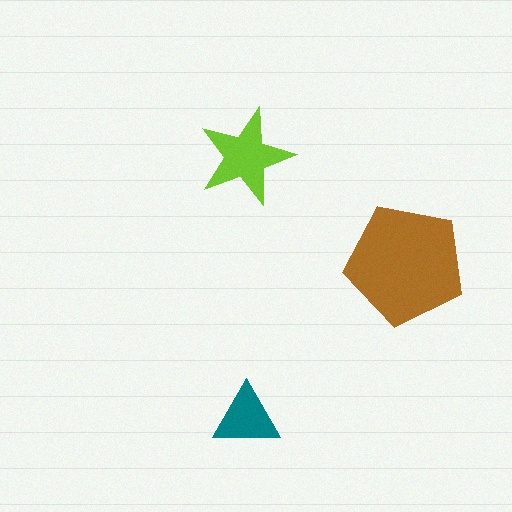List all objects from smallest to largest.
The teal triangle, the lime star, the brown pentagon.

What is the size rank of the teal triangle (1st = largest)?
3rd.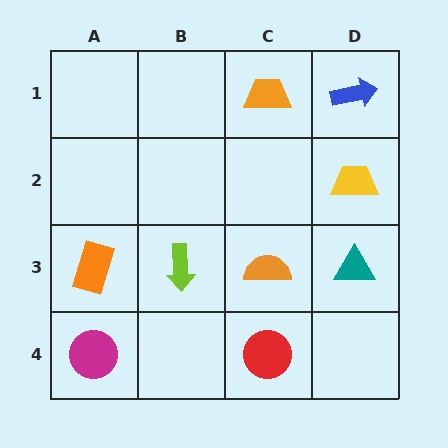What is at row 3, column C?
An orange semicircle.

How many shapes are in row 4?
2 shapes.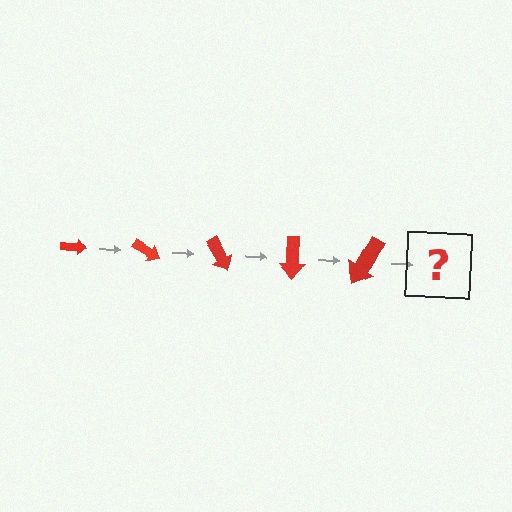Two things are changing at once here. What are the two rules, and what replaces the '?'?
The two rules are that the arrow grows larger each step and it rotates 30 degrees each step. The '?' should be an arrow, larger than the previous one and rotated 150 degrees from the start.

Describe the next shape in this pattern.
It should be an arrow, larger than the previous one and rotated 150 degrees from the start.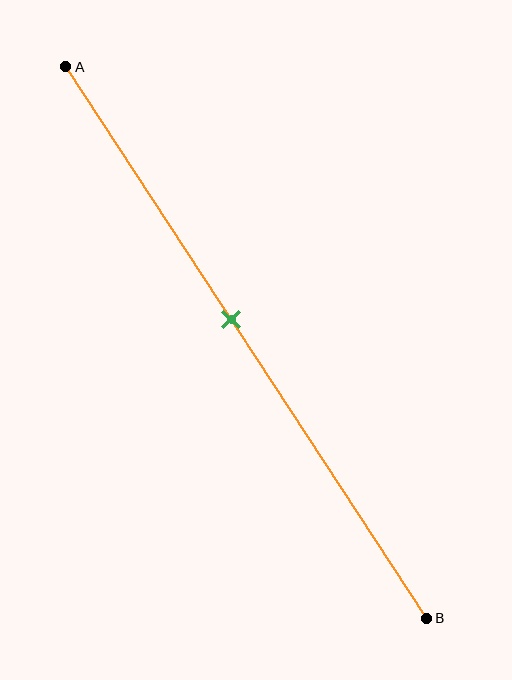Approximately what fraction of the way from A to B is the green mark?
The green mark is approximately 45% of the way from A to B.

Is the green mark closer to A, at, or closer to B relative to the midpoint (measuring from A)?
The green mark is closer to point A than the midpoint of segment AB.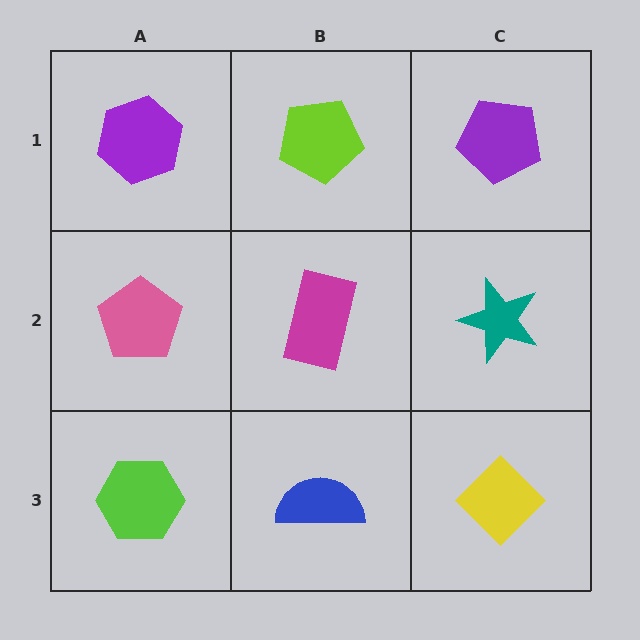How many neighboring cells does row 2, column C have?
3.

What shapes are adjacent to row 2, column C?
A purple pentagon (row 1, column C), a yellow diamond (row 3, column C), a magenta rectangle (row 2, column B).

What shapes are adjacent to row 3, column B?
A magenta rectangle (row 2, column B), a lime hexagon (row 3, column A), a yellow diamond (row 3, column C).